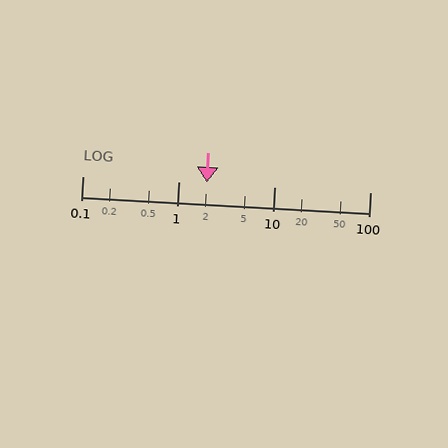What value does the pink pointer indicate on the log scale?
The pointer indicates approximately 2.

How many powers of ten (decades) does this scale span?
The scale spans 3 decades, from 0.1 to 100.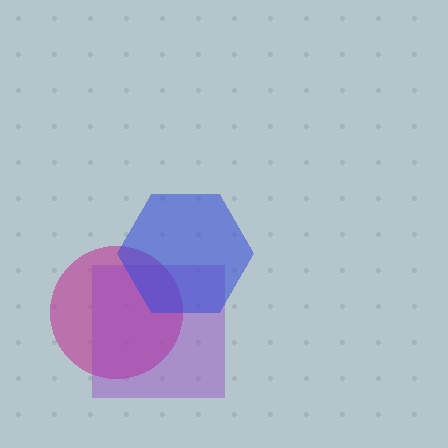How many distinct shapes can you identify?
There are 3 distinct shapes: a magenta circle, a purple square, a blue hexagon.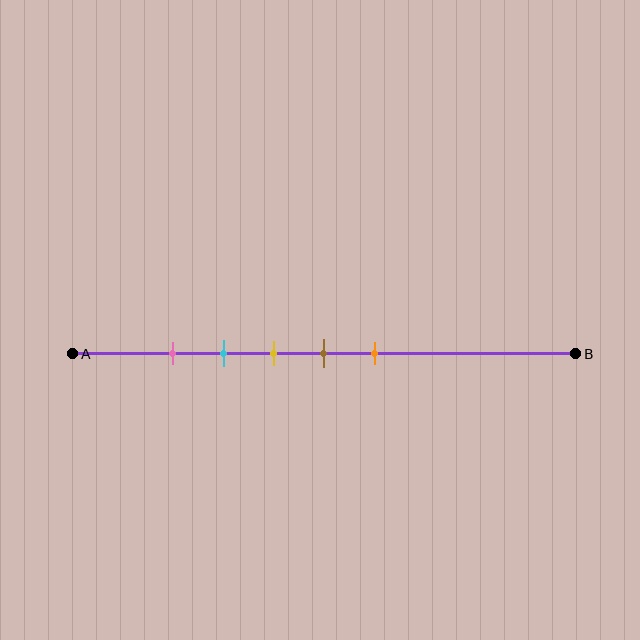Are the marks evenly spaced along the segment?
Yes, the marks are approximately evenly spaced.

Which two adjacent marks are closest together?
The pink and cyan marks are the closest adjacent pair.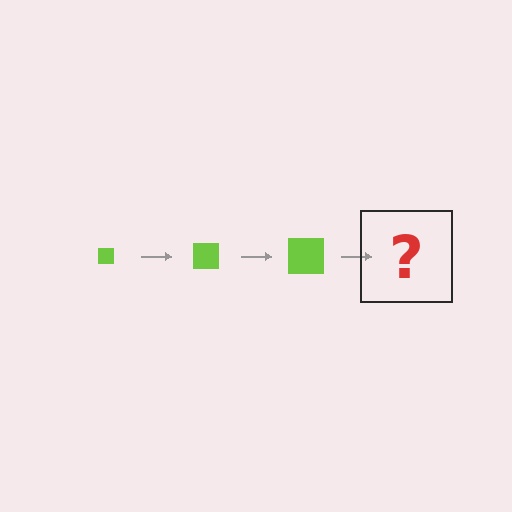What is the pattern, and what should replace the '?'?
The pattern is that the square gets progressively larger each step. The '?' should be a lime square, larger than the previous one.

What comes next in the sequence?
The next element should be a lime square, larger than the previous one.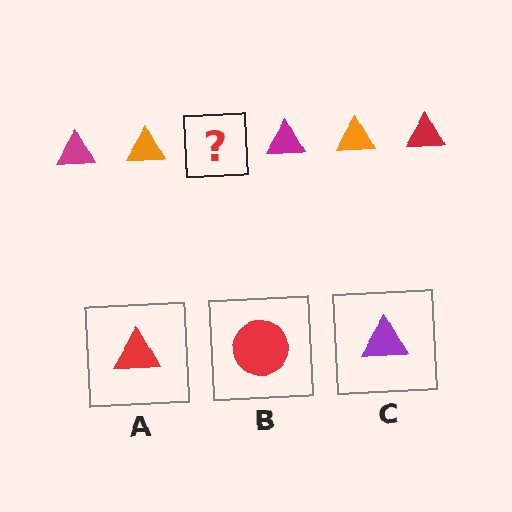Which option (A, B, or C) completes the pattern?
A.